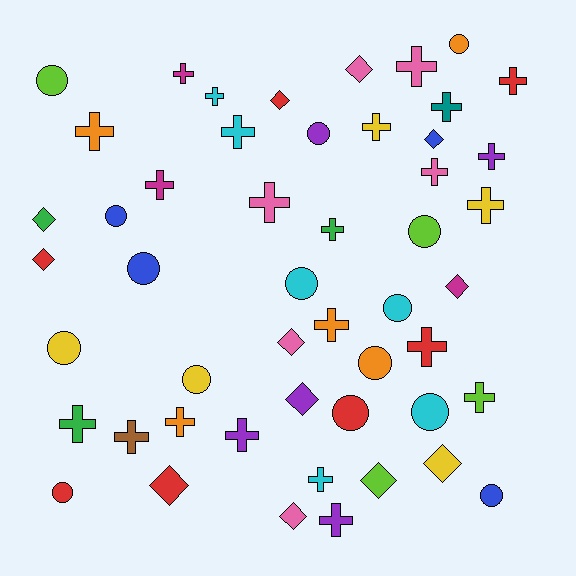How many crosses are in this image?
There are 23 crosses.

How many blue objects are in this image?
There are 4 blue objects.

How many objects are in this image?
There are 50 objects.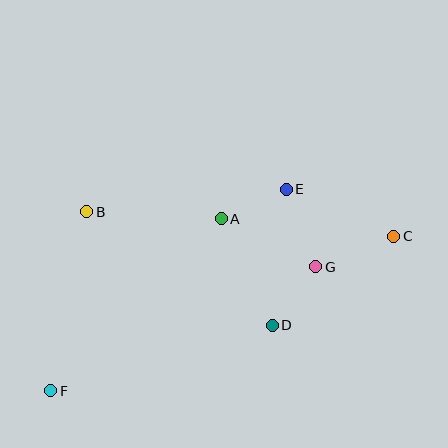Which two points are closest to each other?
Points A and E are closest to each other.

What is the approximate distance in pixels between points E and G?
The distance between E and G is approximately 83 pixels.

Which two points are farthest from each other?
Points C and F are farthest from each other.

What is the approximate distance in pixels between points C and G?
The distance between C and G is approximately 83 pixels.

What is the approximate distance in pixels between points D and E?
The distance between D and E is approximately 137 pixels.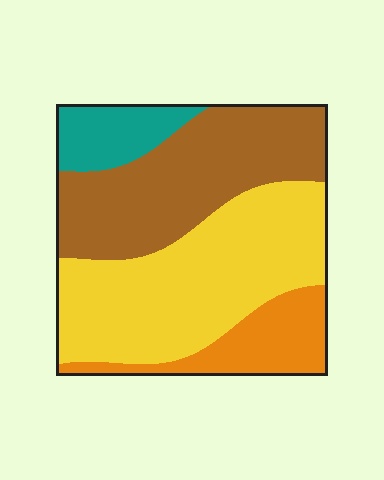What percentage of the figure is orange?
Orange takes up about one eighth (1/8) of the figure.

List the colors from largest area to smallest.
From largest to smallest: yellow, brown, orange, teal.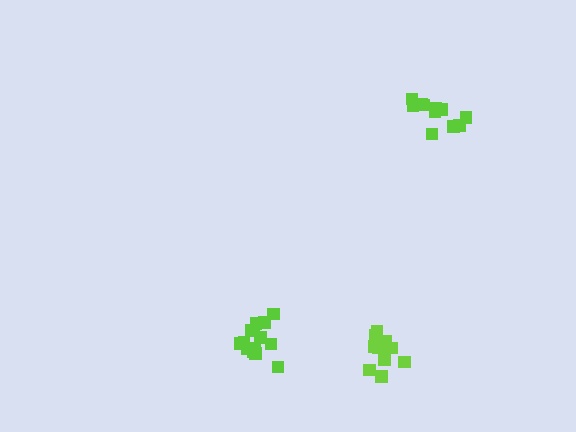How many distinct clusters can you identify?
There are 3 distinct clusters.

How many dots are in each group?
Group 1: 14 dots, Group 2: 11 dots, Group 3: 11 dots (36 total).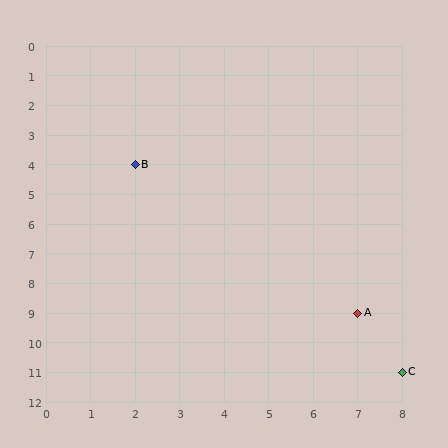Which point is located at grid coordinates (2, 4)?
Point B is at (2, 4).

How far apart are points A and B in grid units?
Points A and B are 5 columns and 5 rows apart (about 7.1 grid units diagonally).